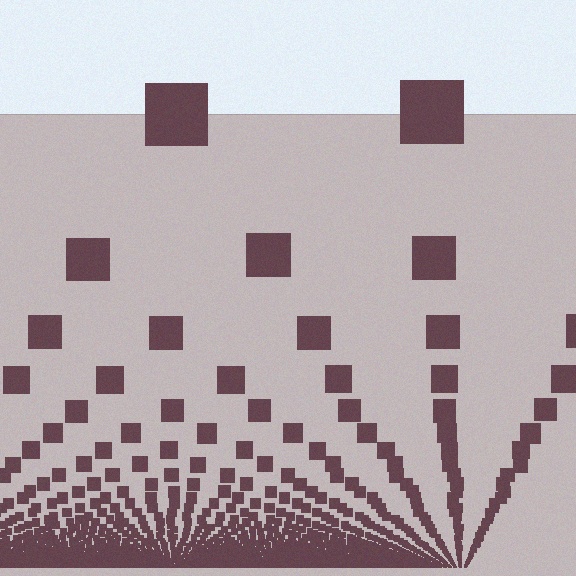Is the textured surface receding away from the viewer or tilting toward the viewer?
The surface appears to tilt toward the viewer. Texture elements get larger and sparser toward the top.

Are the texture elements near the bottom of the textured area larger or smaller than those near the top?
Smaller. The gradient is inverted — elements near the bottom are smaller and denser.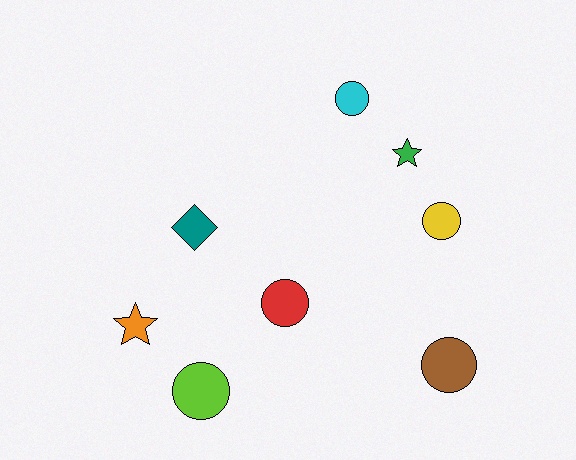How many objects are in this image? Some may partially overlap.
There are 8 objects.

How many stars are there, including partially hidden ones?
There are 2 stars.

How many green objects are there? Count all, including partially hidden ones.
There is 1 green object.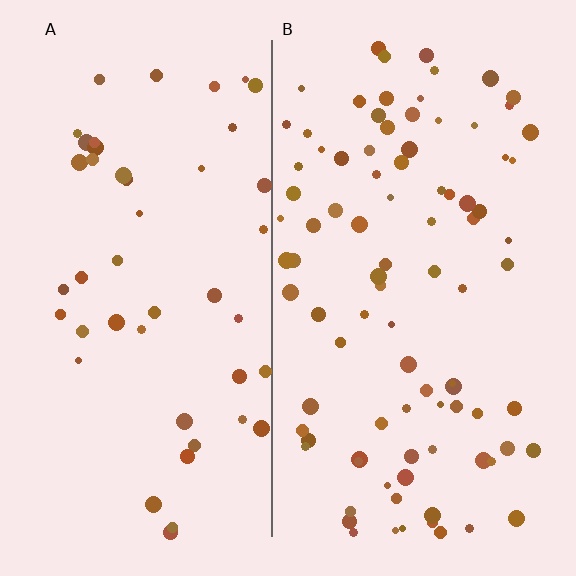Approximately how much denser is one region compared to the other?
Approximately 2.0× — region B over region A.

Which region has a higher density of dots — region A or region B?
B (the right).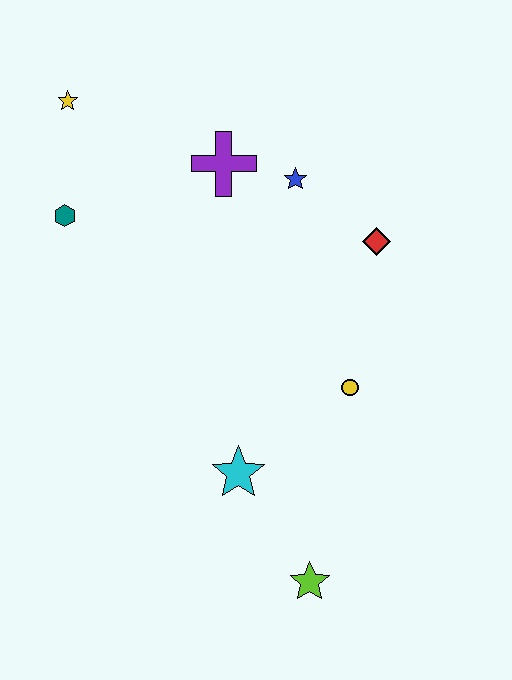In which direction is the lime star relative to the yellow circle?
The lime star is below the yellow circle.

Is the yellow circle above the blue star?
No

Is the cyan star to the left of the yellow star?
No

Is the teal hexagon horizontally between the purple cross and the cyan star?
No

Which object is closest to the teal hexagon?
The yellow star is closest to the teal hexagon.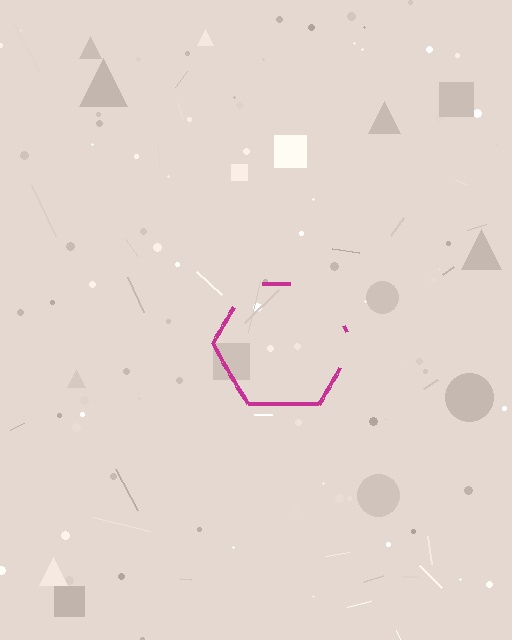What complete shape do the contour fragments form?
The contour fragments form a hexagon.